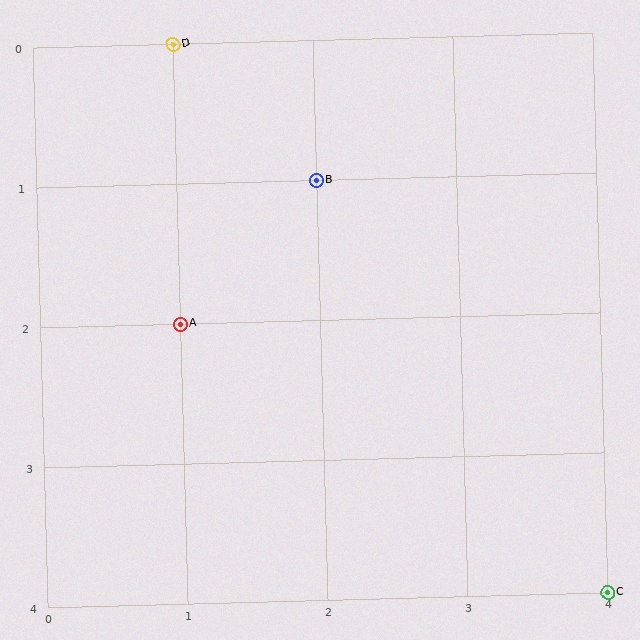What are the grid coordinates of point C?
Point C is at grid coordinates (4, 4).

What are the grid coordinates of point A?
Point A is at grid coordinates (1, 2).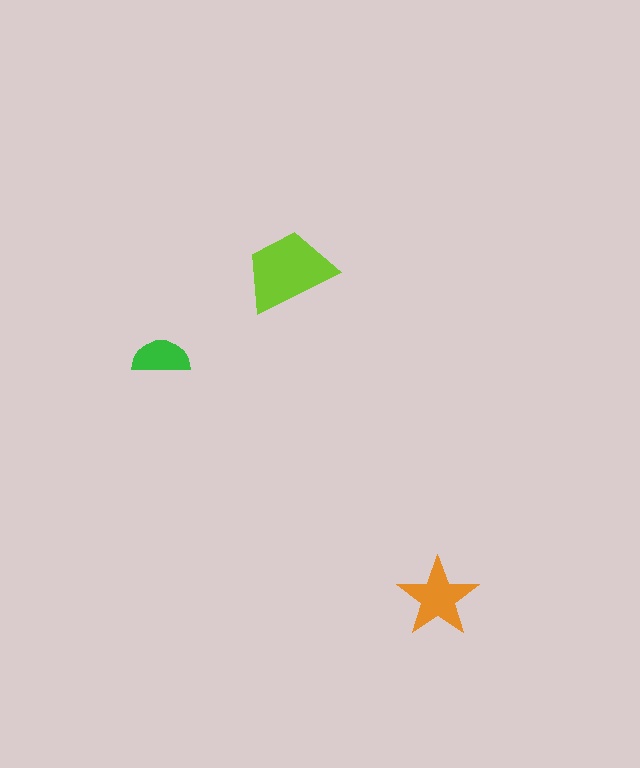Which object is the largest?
The lime trapezoid.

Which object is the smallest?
The green semicircle.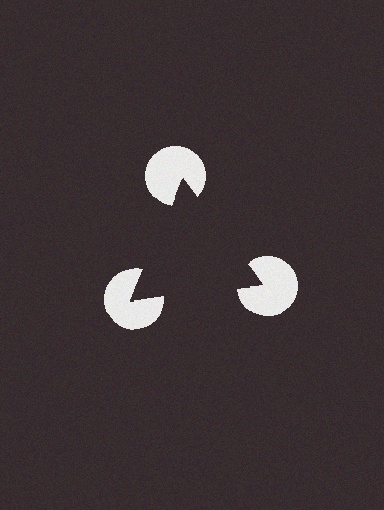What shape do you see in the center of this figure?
An illusory triangle — its edges are inferred from the aligned wedge cuts in the pac-man discs, not physically drawn.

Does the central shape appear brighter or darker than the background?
It typically appears slightly darker than the background, even though no actual brightness change is drawn.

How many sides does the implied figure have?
3 sides.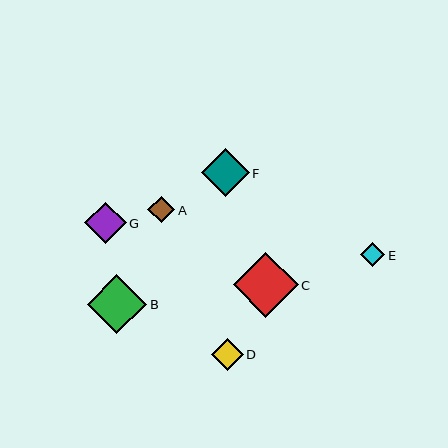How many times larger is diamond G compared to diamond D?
Diamond G is approximately 1.3 times the size of diamond D.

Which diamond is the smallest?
Diamond E is the smallest with a size of approximately 24 pixels.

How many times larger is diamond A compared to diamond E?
Diamond A is approximately 1.1 times the size of diamond E.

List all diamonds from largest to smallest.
From largest to smallest: C, B, F, G, D, A, E.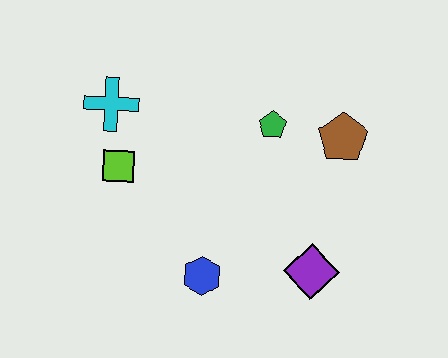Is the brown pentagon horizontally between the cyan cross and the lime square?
No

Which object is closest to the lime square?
The cyan cross is closest to the lime square.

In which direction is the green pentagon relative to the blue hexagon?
The green pentagon is above the blue hexagon.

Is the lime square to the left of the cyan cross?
No